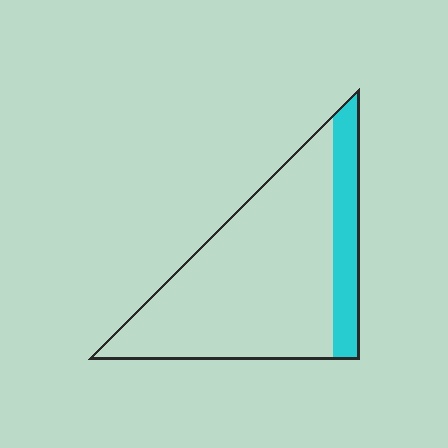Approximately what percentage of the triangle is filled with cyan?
Approximately 20%.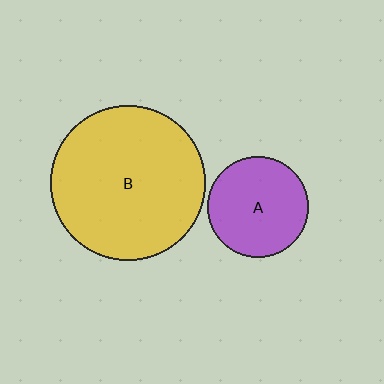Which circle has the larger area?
Circle B (yellow).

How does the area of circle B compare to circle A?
Approximately 2.4 times.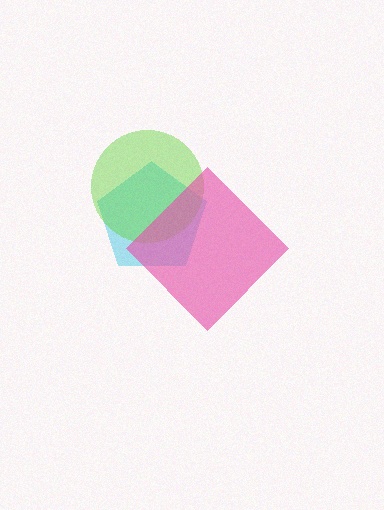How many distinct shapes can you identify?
There are 3 distinct shapes: a cyan pentagon, a lime circle, a pink diamond.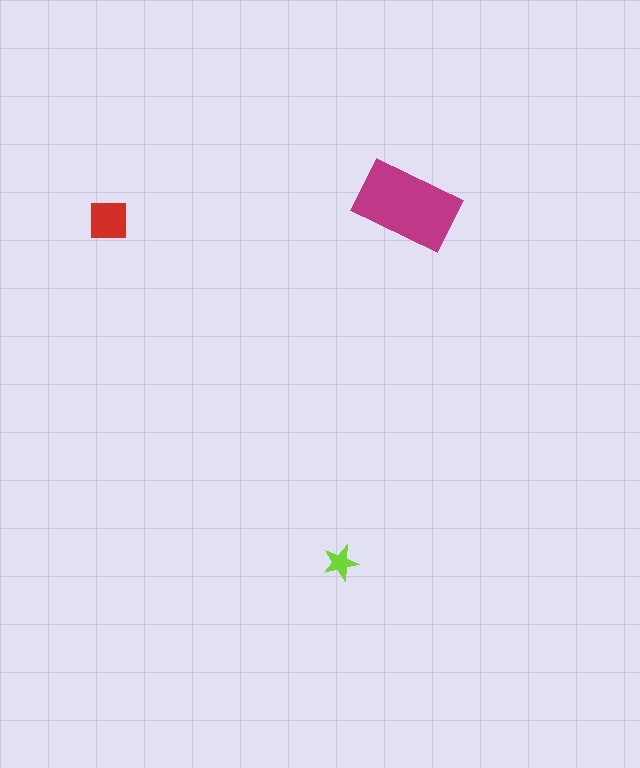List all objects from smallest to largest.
The lime star, the red square, the magenta rectangle.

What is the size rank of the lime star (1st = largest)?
3rd.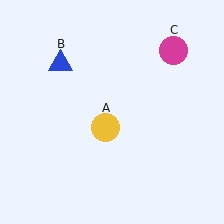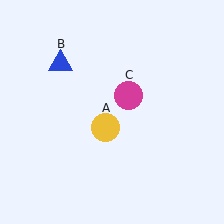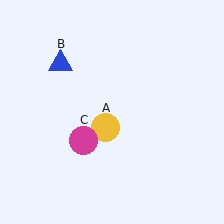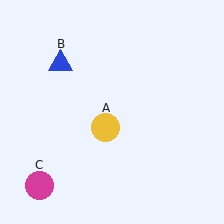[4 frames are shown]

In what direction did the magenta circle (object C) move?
The magenta circle (object C) moved down and to the left.